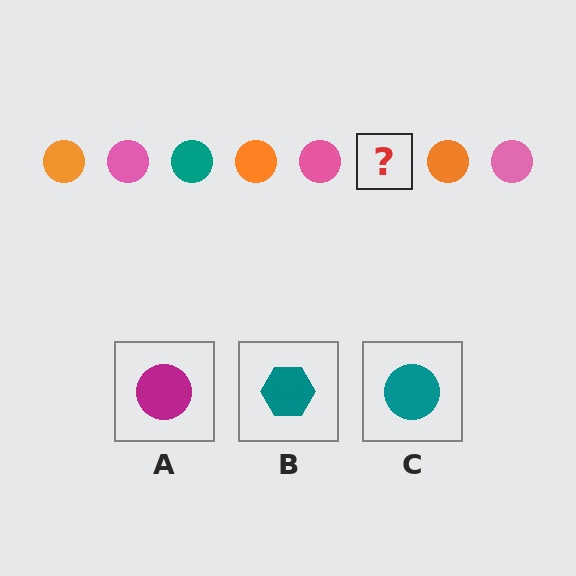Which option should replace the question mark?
Option C.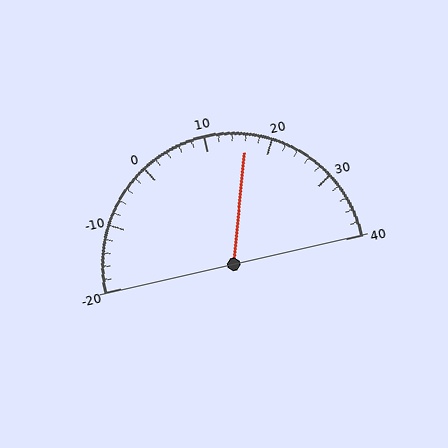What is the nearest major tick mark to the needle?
The nearest major tick mark is 20.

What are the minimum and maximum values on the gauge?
The gauge ranges from -20 to 40.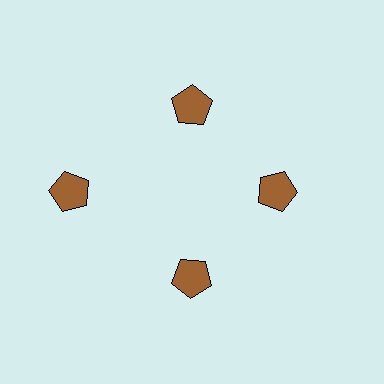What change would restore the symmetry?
The symmetry would be restored by moving it inward, back onto the ring so that all 4 pentagons sit at equal angles and equal distance from the center.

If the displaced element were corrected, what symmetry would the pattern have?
It would have 4-fold rotational symmetry — the pattern would map onto itself every 90 degrees.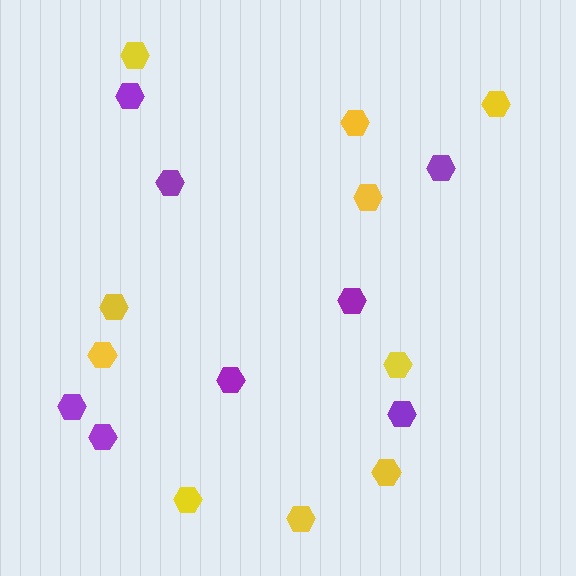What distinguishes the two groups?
There are 2 groups: one group of yellow hexagons (10) and one group of purple hexagons (8).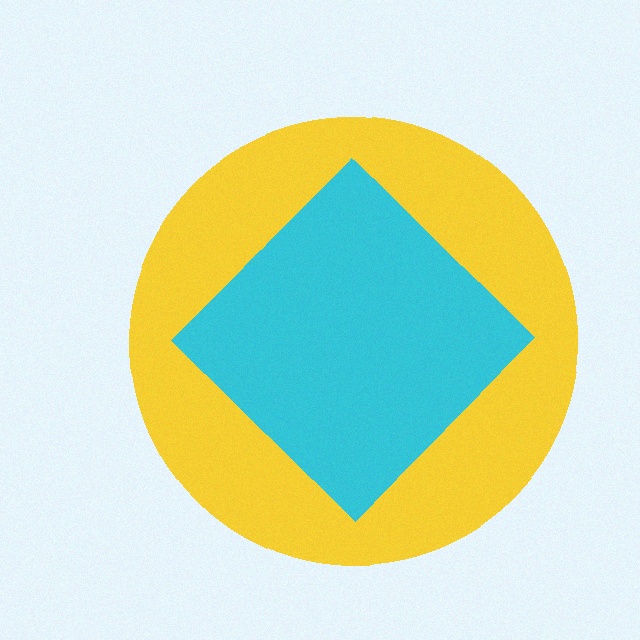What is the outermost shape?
The yellow circle.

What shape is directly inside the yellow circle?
The cyan diamond.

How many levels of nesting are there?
2.